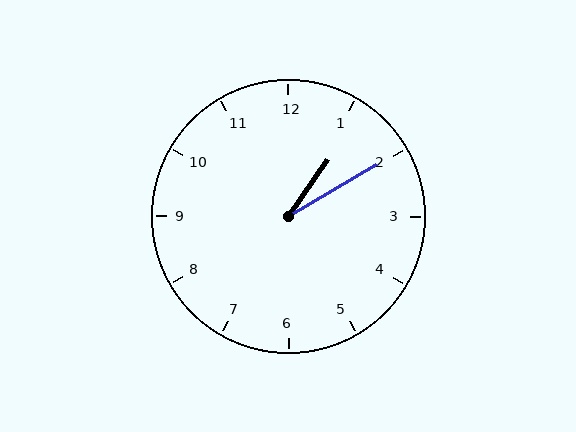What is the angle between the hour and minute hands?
Approximately 25 degrees.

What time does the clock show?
1:10.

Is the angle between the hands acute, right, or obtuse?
It is acute.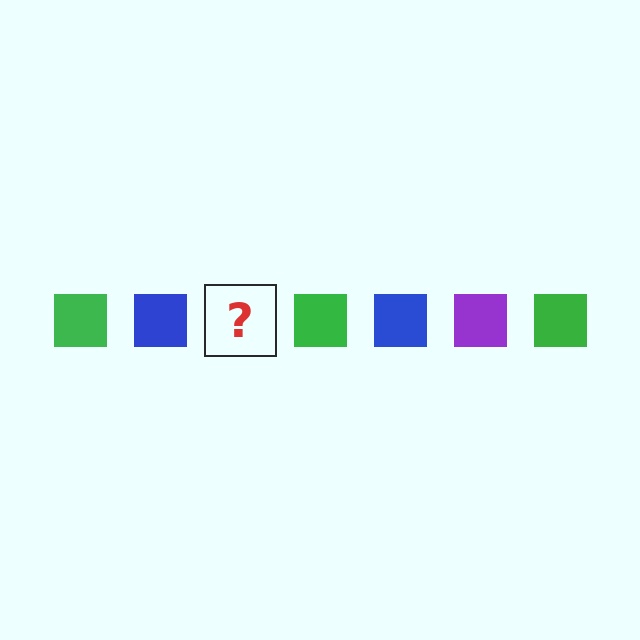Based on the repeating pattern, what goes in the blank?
The blank should be a purple square.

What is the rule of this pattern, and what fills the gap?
The rule is that the pattern cycles through green, blue, purple squares. The gap should be filled with a purple square.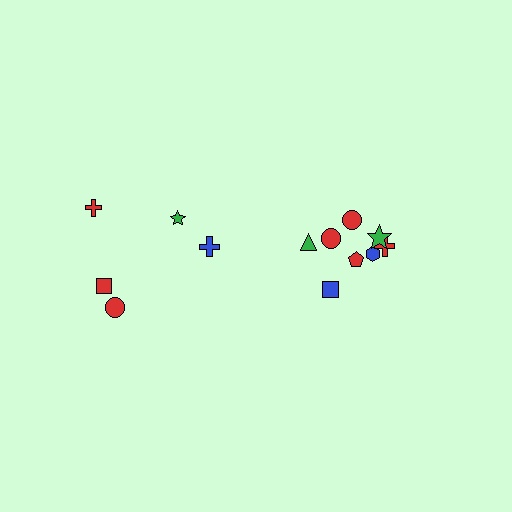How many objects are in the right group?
There are 8 objects.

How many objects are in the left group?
There are 5 objects.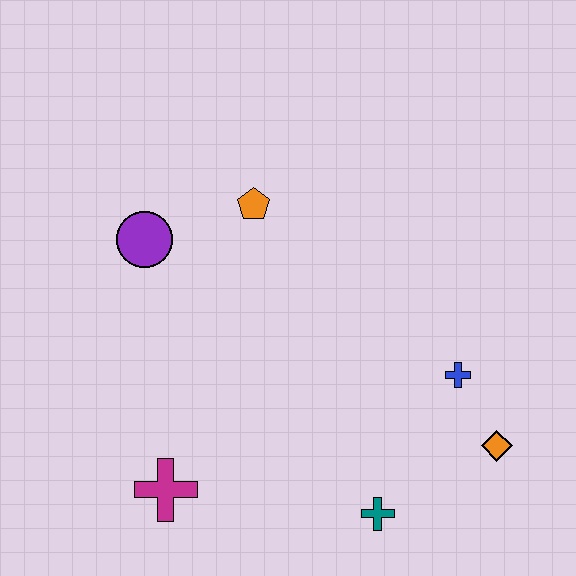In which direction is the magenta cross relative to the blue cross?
The magenta cross is to the left of the blue cross.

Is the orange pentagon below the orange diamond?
No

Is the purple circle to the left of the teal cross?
Yes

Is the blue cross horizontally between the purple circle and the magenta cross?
No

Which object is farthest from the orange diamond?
The purple circle is farthest from the orange diamond.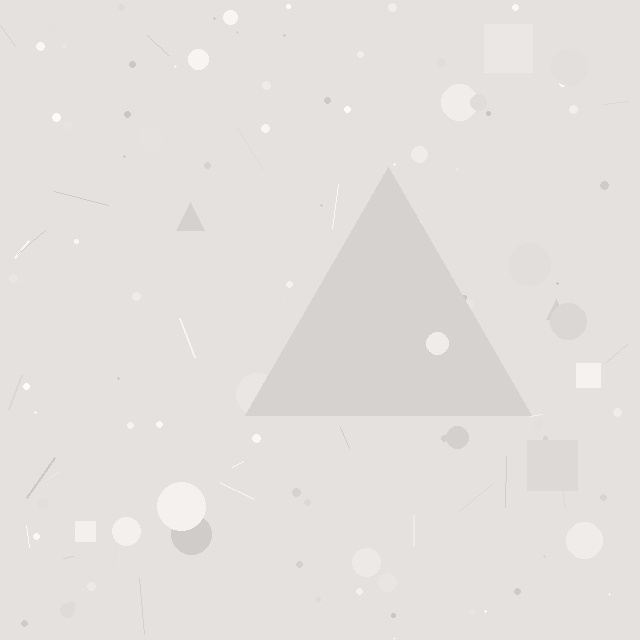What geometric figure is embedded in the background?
A triangle is embedded in the background.